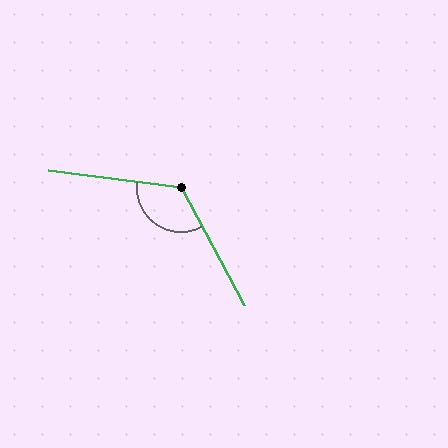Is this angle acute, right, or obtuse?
It is obtuse.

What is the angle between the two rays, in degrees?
Approximately 126 degrees.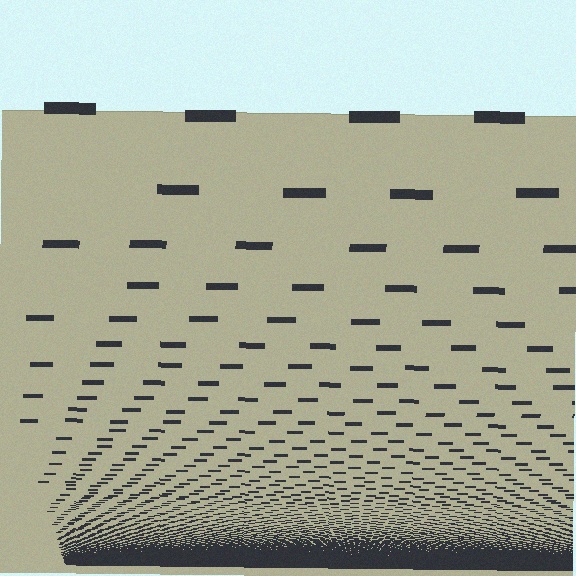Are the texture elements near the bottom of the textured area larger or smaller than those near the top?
Smaller. The gradient is inverted — elements near the bottom are smaller and denser.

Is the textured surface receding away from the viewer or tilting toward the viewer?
The surface appears to tilt toward the viewer. Texture elements get larger and sparser toward the top.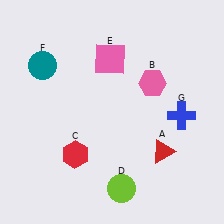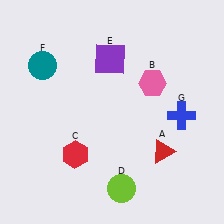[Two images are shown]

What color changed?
The square (E) changed from pink in Image 1 to purple in Image 2.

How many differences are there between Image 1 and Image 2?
There is 1 difference between the two images.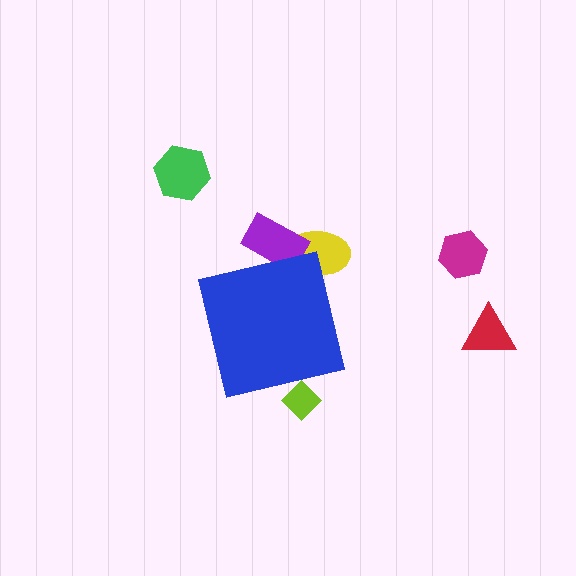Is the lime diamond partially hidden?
Yes, the lime diamond is partially hidden behind the blue square.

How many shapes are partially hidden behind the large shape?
3 shapes are partially hidden.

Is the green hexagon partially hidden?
No, the green hexagon is fully visible.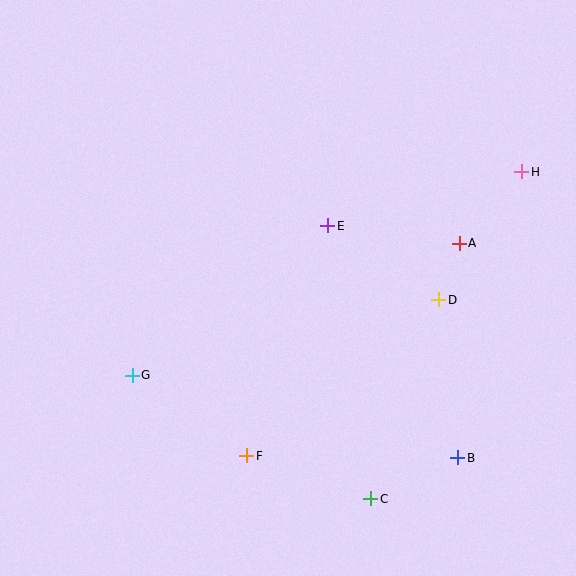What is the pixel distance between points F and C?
The distance between F and C is 131 pixels.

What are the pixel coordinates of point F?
Point F is at (247, 456).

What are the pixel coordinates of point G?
Point G is at (132, 375).